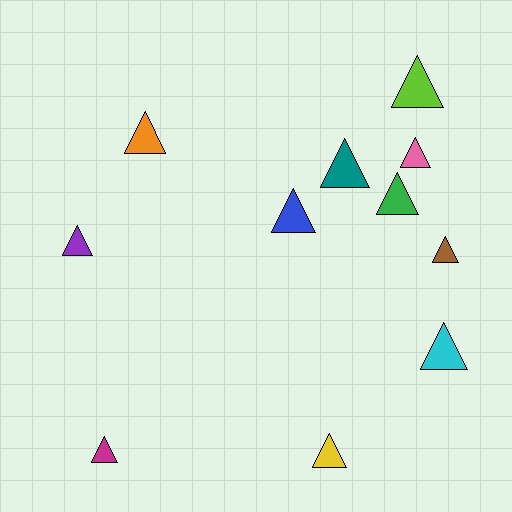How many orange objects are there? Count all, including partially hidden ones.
There is 1 orange object.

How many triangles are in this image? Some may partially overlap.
There are 11 triangles.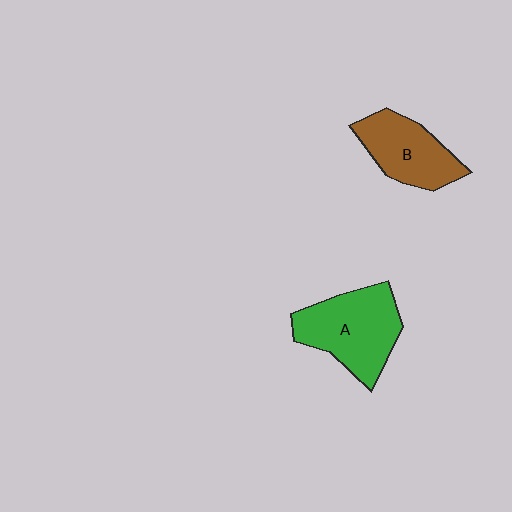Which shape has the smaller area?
Shape B (brown).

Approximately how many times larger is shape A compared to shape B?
Approximately 1.3 times.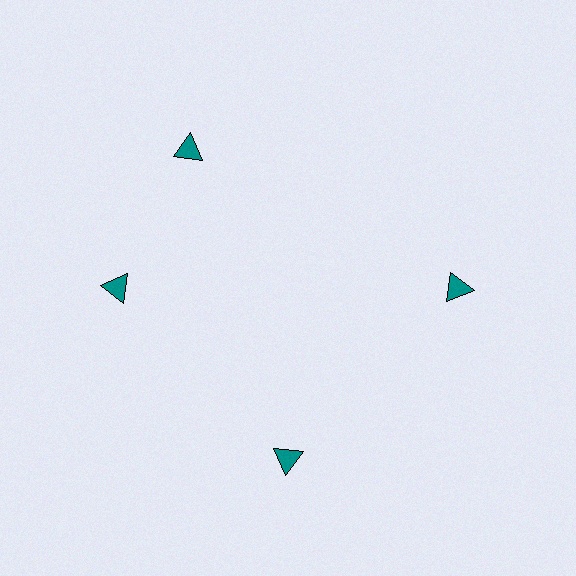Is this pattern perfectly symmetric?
No. The 4 teal triangles are arranged in a ring, but one element near the 12 o'clock position is rotated out of alignment along the ring, breaking the 4-fold rotational symmetry.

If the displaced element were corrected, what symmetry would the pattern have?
It would have 4-fold rotational symmetry — the pattern would map onto itself every 90 degrees.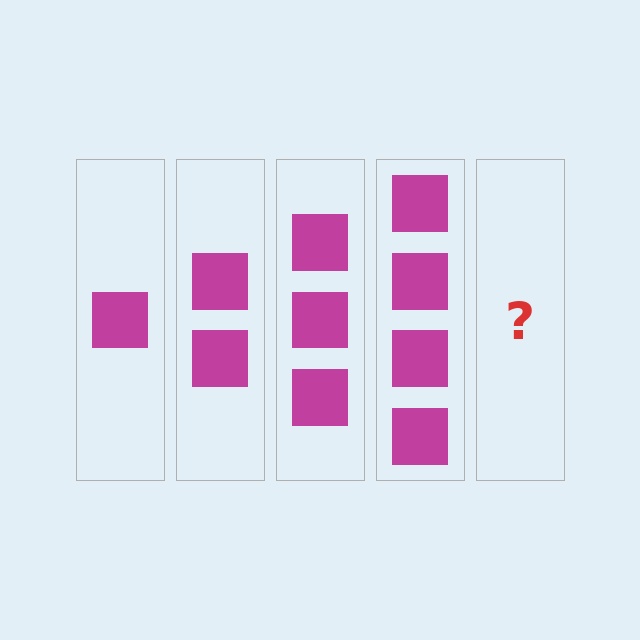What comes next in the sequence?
The next element should be 5 squares.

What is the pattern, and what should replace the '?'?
The pattern is that each step adds one more square. The '?' should be 5 squares.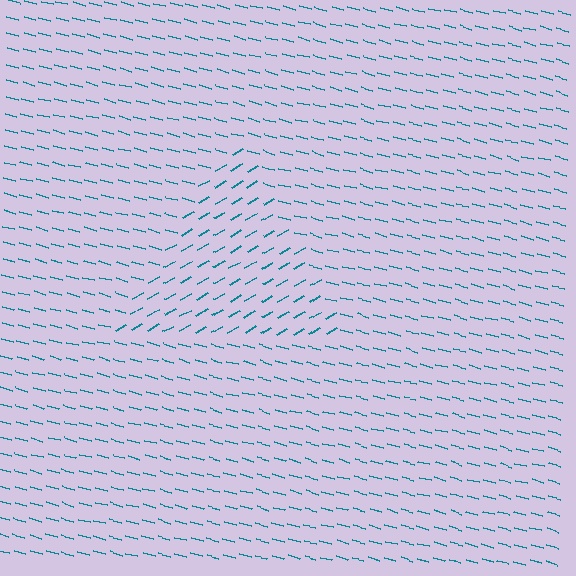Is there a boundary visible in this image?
Yes, there is a texture boundary formed by a change in line orientation.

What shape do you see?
I see a triangle.